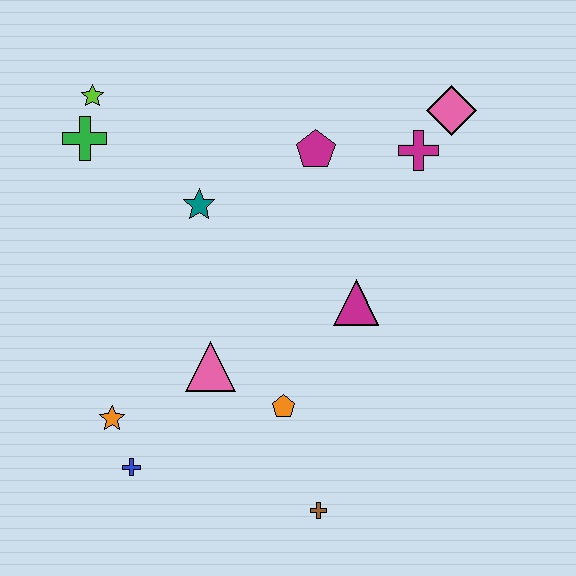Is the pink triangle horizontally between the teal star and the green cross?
No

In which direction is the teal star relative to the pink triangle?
The teal star is above the pink triangle.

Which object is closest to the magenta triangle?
The orange pentagon is closest to the magenta triangle.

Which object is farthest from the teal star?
The brown cross is farthest from the teal star.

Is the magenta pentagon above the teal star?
Yes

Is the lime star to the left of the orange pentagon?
Yes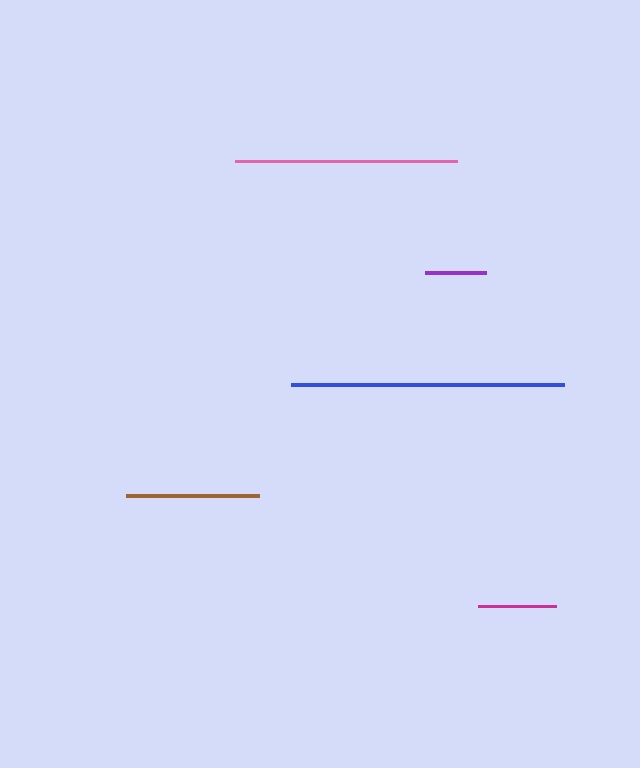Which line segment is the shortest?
The purple line is the shortest at approximately 61 pixels.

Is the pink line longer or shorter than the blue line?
The blue line is longer than the pink line.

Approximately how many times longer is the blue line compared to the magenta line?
The blue line is approximately 3.5 times the length of the magenta line.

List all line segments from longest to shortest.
From longest to shortest: blue, pink, brown, magenta, purple.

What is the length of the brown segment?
The brown segment is approximately 133 pixels long.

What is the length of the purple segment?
The purple segment is approximately 61 pixels long.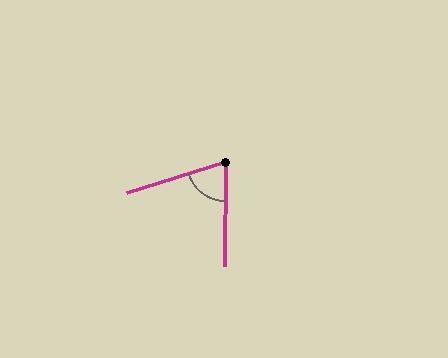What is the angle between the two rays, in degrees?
Approximately 72 degrees.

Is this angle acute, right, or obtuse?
It is acute.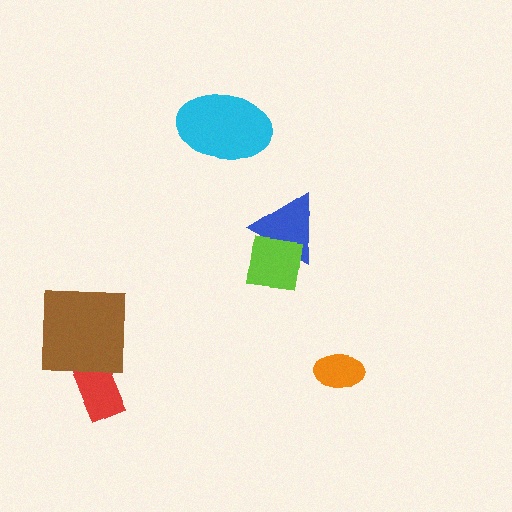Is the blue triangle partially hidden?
Yes, it is partially covered by another shape.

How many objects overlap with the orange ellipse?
0 objects overlap with the orange ellipse.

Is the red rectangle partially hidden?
Yes, it is partially covered by another shape.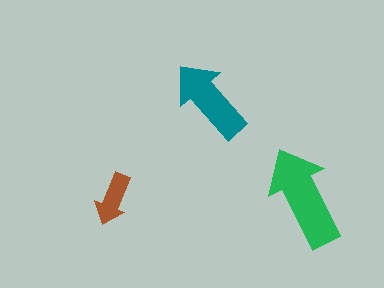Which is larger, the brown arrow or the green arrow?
The green one.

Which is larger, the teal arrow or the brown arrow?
The teal one.